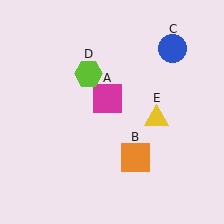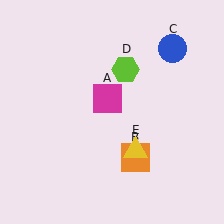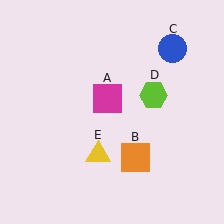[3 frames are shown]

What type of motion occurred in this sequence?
The lime hexagon (object D), yellow triangle (object E) rotated clockwise around the center of the scene.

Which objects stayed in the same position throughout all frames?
Magenta square (object A) and orange square (object B) and blue circle (object C) remained stationary.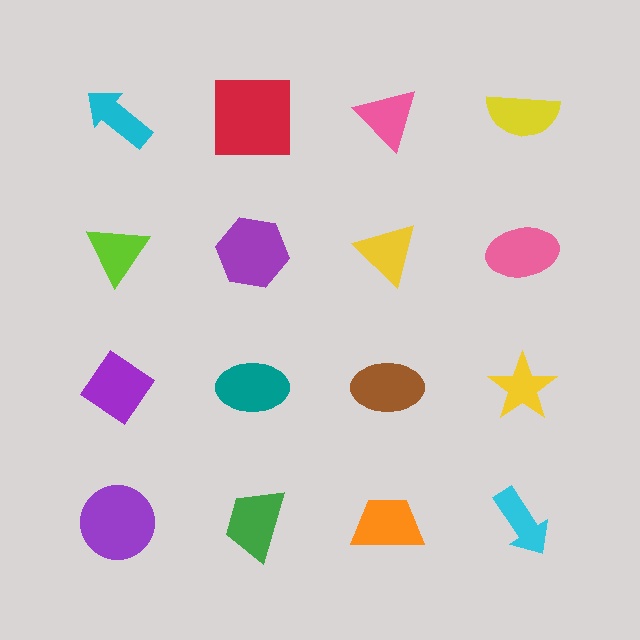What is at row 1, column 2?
A red square.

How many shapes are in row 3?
4 shapes.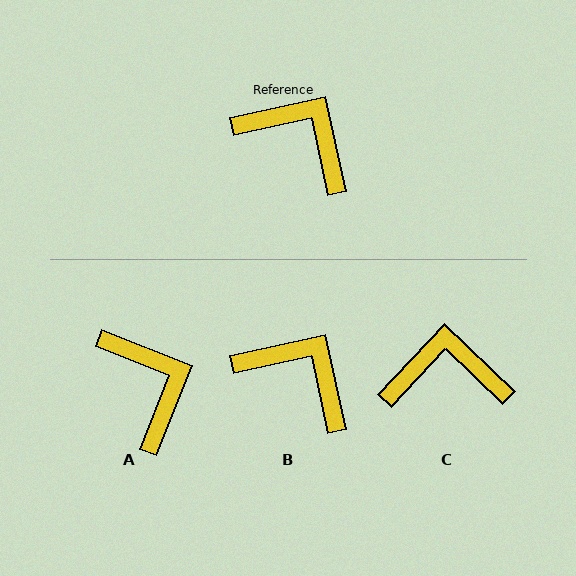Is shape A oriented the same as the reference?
No, it is off by about 34 degrees.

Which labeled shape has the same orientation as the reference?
B.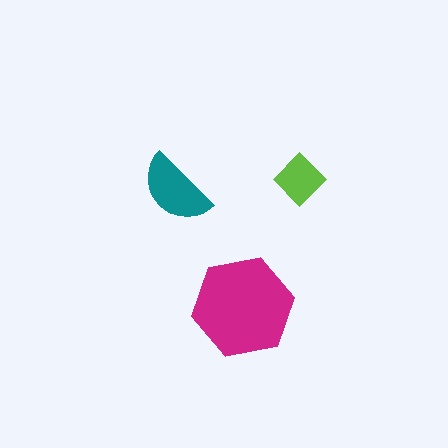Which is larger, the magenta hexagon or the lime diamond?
The magenta hexagon.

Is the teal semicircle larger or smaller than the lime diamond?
Larger.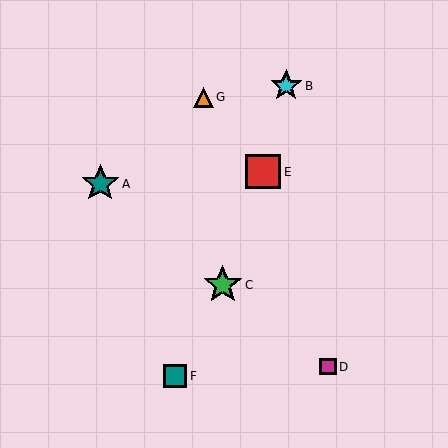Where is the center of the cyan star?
The center of the cyan star is at (286, 86).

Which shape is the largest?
The green star (labeled C) is the largest.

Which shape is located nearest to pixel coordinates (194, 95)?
The orange triangle (labeled G) at (203, 97) is nearest to that location.